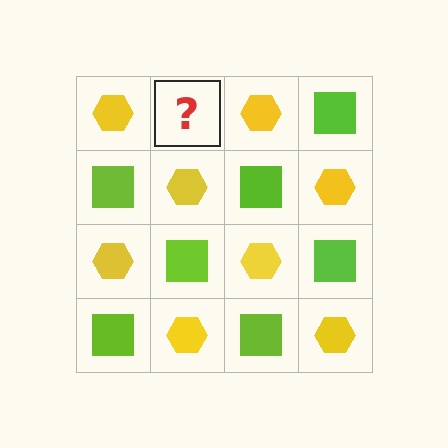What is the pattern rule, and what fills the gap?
The rule is that it alternates yellow hexagon and lime square in a checkerboard pattern. The gap should be filled with a lime square.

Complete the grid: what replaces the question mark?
The question mark should be replaced with a lime square.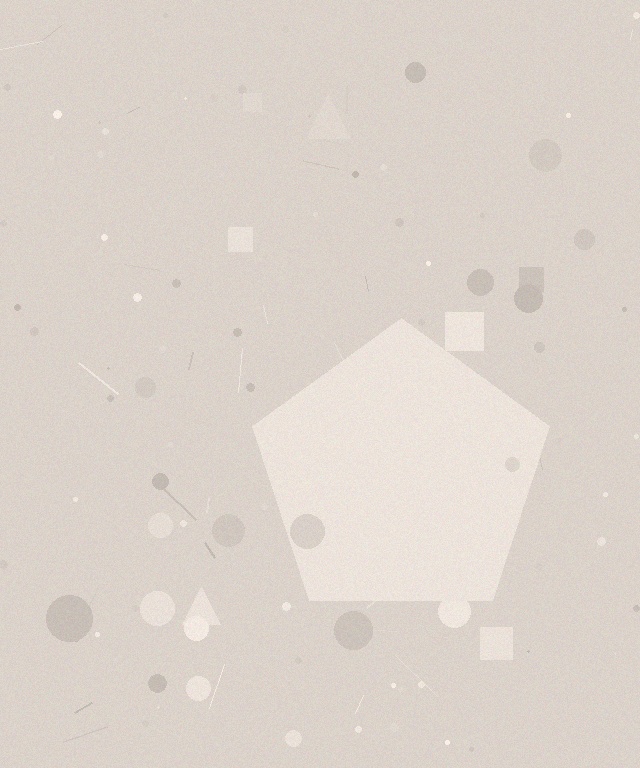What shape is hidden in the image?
A pentagon is hidden in the image.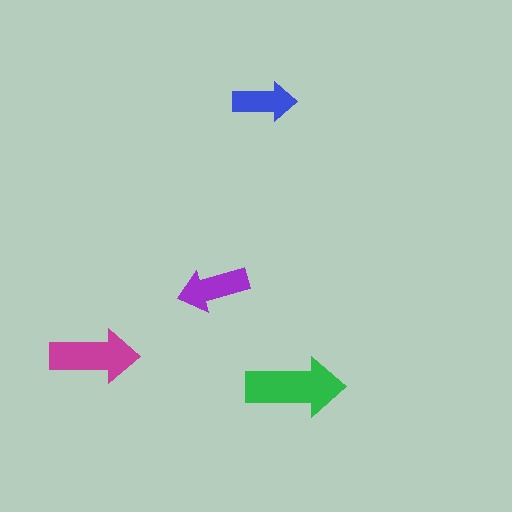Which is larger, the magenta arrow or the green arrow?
The green one.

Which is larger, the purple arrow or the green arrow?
The green one.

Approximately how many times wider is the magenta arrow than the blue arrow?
About 1.5 times wider.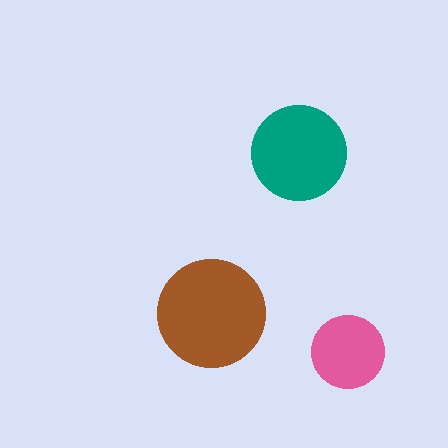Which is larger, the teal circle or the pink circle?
The teal one.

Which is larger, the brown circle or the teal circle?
The brown one.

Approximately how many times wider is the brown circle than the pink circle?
About 1.5 times wider.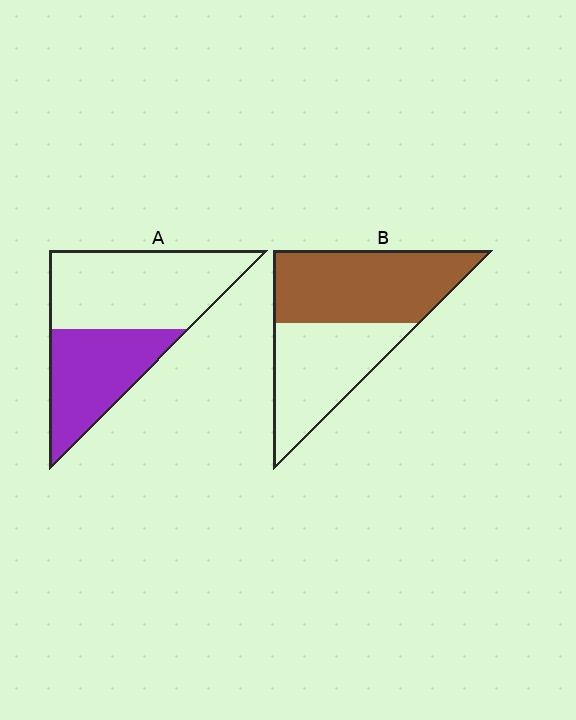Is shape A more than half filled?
No.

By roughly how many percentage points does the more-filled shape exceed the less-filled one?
By roughly 15 percentage points (B over A).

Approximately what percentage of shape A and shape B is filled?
A is approximately 40% and B is approximately 55%.